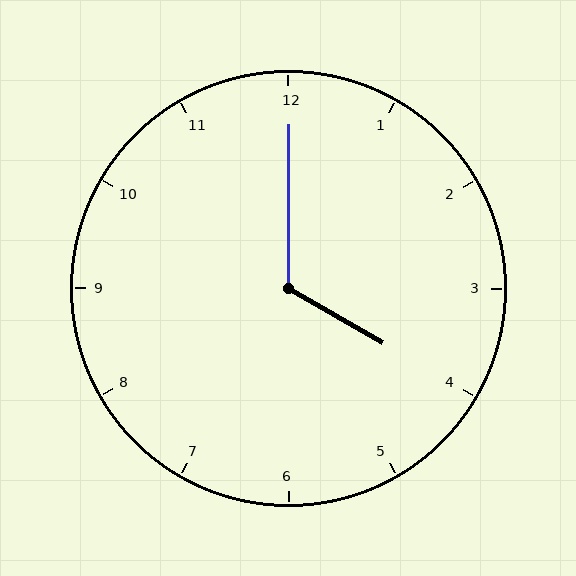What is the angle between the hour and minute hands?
Approximately 120 degrees.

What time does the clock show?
4:00.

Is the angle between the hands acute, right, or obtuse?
It is obtuse.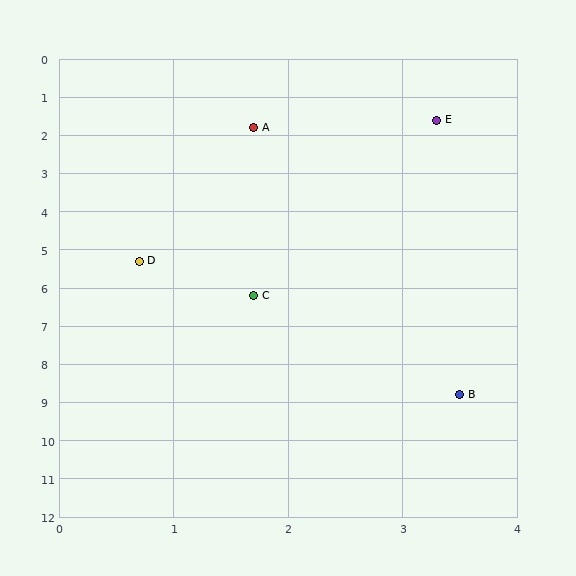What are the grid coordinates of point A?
Point A is at approximately (1.7, 1.8).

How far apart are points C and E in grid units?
Points C and E are about 4.9 grid units apart.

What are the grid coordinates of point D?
Point D is at approximately (0.7, 5.3).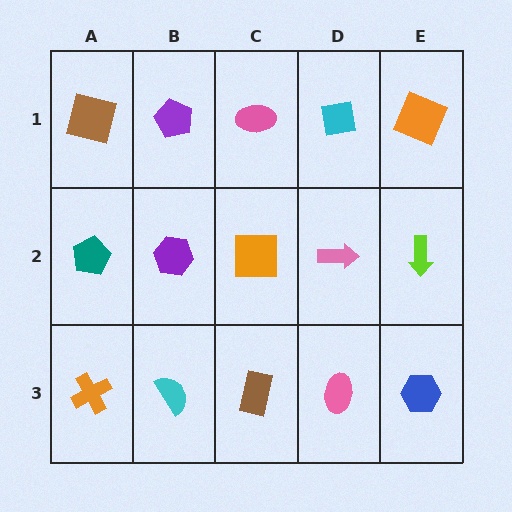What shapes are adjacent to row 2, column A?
A brown square (row 1, column A), an orange cross (row 3, column A), a purple hexagon (row 2, column B).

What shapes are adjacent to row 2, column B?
A purple pentagon (row 1, column B), a cyan semicircle (row 3, column B), a teal pentagon (row 2, column A), an orange square (row 2, column C).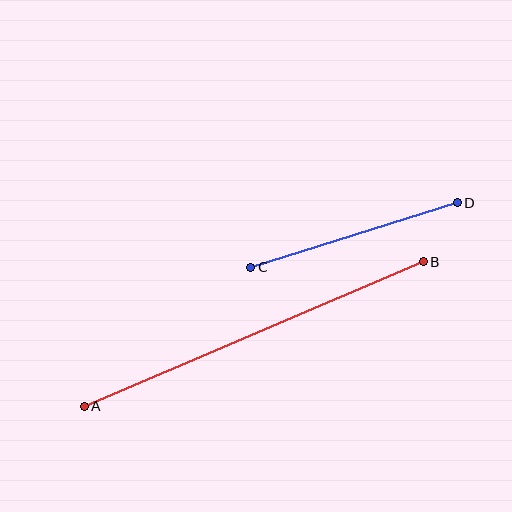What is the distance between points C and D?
The distance is approximately 216 pixels.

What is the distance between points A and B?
The distance is approximately 368 pixels.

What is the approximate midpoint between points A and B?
The midpoint is at approximately (254, 334) pixels.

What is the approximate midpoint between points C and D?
The midpoint is at approximately (354, 235) pixels.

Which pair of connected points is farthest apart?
Points A and B are farthest apart.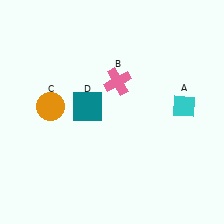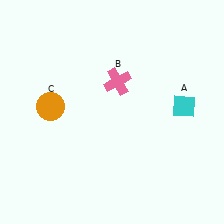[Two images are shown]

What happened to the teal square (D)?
The teal square (D) was removed in Image 2. It was in the top-left area of Image 1.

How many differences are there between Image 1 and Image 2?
There is 1 difference between the two images.